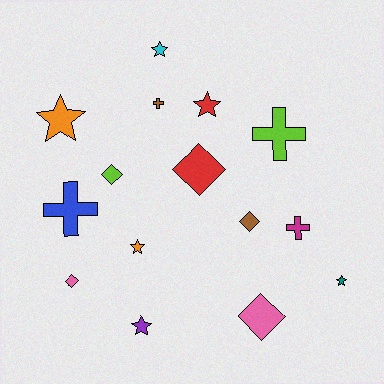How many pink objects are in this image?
There are 2 pink objects.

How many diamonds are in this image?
There are 5 diamonds.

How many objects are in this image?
There are 15 objects.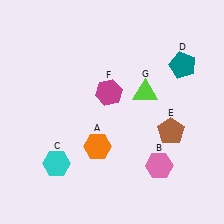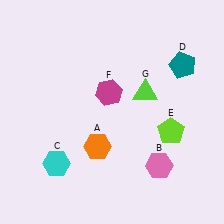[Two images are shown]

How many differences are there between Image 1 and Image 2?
There is 1 difference between the two images.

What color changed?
The pentagon (E) changed from brown in Image 1 to lime in Image 2.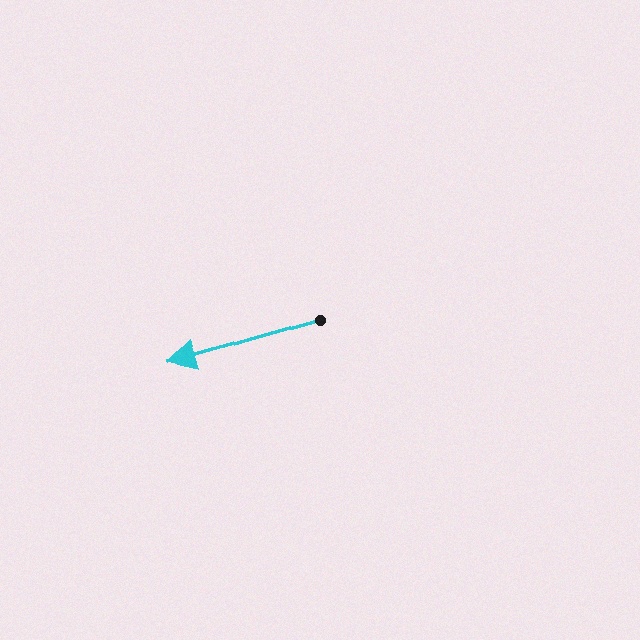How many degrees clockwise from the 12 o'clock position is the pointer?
Approximately 254 degrees.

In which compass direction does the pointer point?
West.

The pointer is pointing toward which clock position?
Roughly 8 o'clock.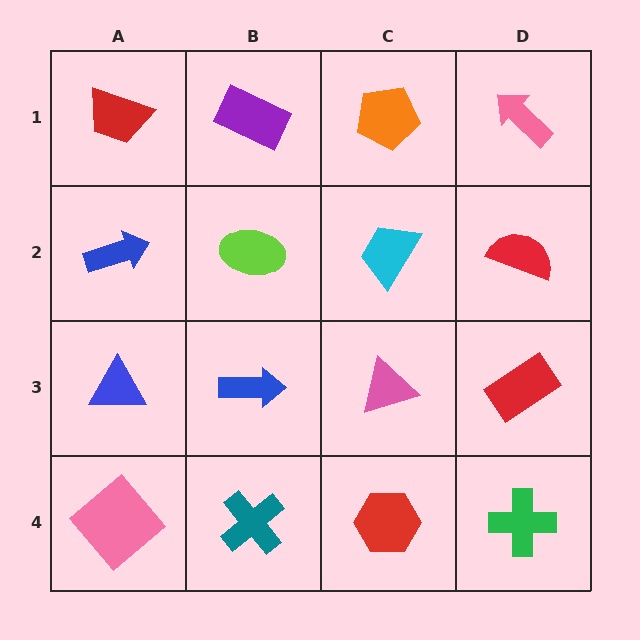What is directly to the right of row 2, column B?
A cyan trapezoid.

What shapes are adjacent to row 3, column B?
A lime ellipse (row 2, column B), a teal cross (row 4, column B), a blue triangle (row 3, column A), a pink triangle (row 3, column C).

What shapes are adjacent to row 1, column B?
A lime ellipse (row 2, column B), a red trapezoid (row 1, column A), an orange pentagon (row 1, column C).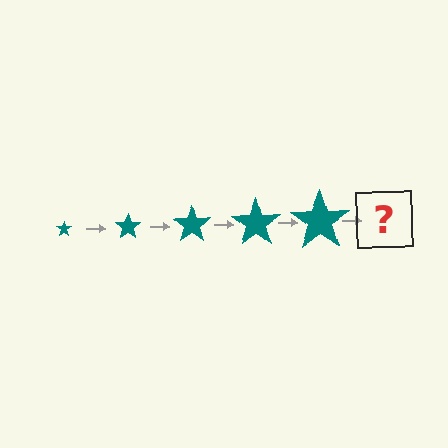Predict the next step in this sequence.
The next step is a teal star, larger than the previous one.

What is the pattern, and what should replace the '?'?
The pattern is that the star gets progressively larger each step. The '?' should be a teal star, larger than the previous one.